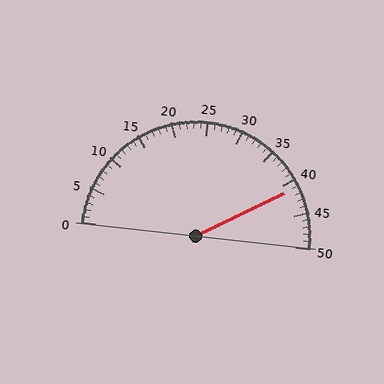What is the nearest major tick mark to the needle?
The nearest major tick mark is 40.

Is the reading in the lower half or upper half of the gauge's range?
The reading is in the upper half of the range (0 to 50).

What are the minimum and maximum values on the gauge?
The gauge ranges from 0 to 50.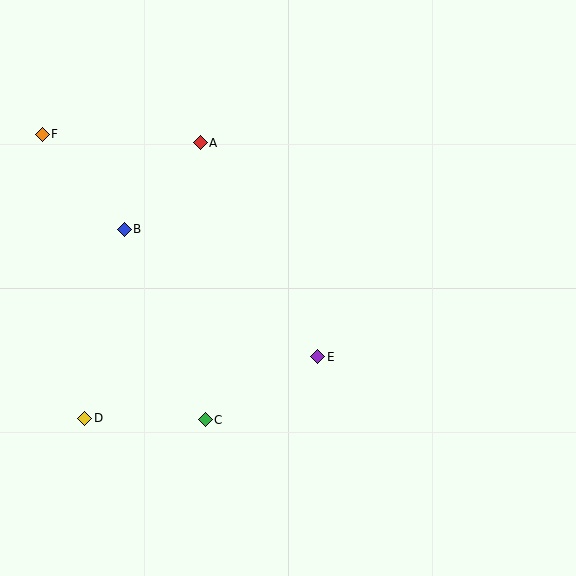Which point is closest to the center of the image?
Point E at (318, 357) is closest to the center.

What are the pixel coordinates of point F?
Point F is at (42, 134).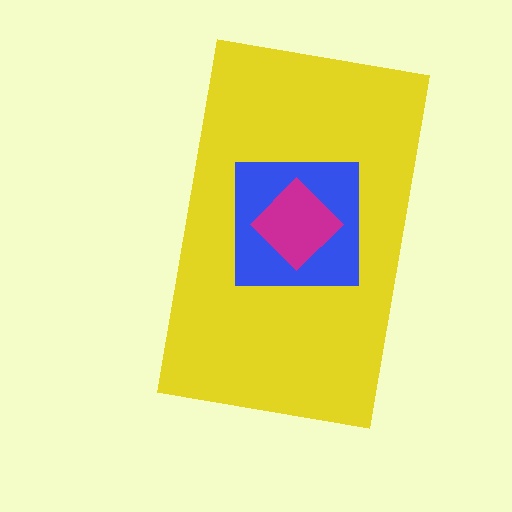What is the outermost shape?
The yellow rectangle.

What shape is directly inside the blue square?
The magenta diamond.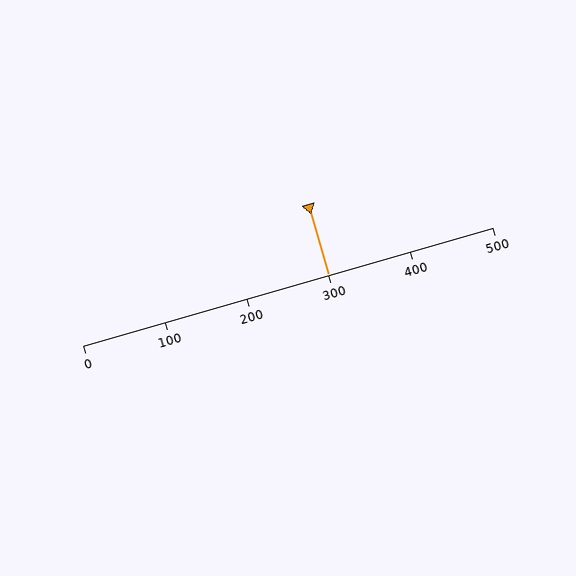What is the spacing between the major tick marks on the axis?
The major ticks are spaced 100 apart.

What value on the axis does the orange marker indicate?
The marker indicates approximately 300.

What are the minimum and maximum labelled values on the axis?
The axis runs from 0 to 500.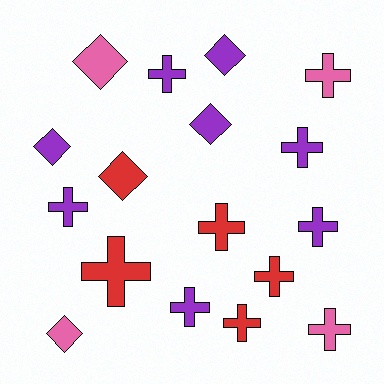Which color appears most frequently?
Purple, with 8 objects.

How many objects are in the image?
There are 17 objects.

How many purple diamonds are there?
There are 3 purple diamonds.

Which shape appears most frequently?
Cross, with 11 objects.